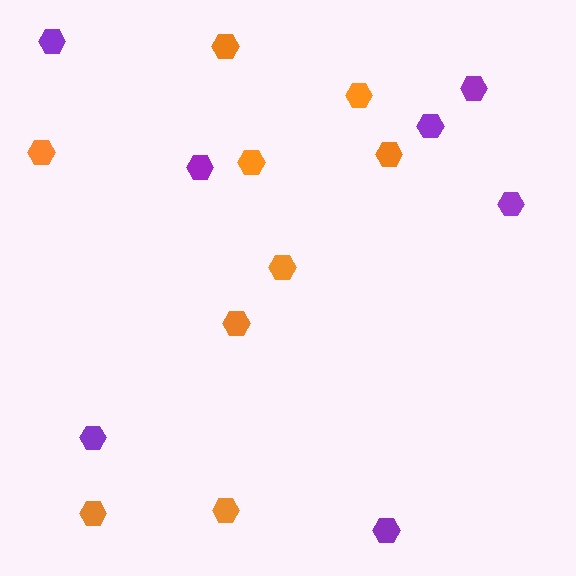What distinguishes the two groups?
There are 2 groups: one group of purple hexagons (7) and one group of orange hexagons (9).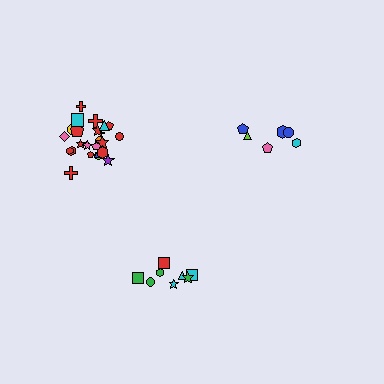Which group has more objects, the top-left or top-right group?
The top-left group.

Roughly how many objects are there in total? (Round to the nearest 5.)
Roughly 40 objects in total.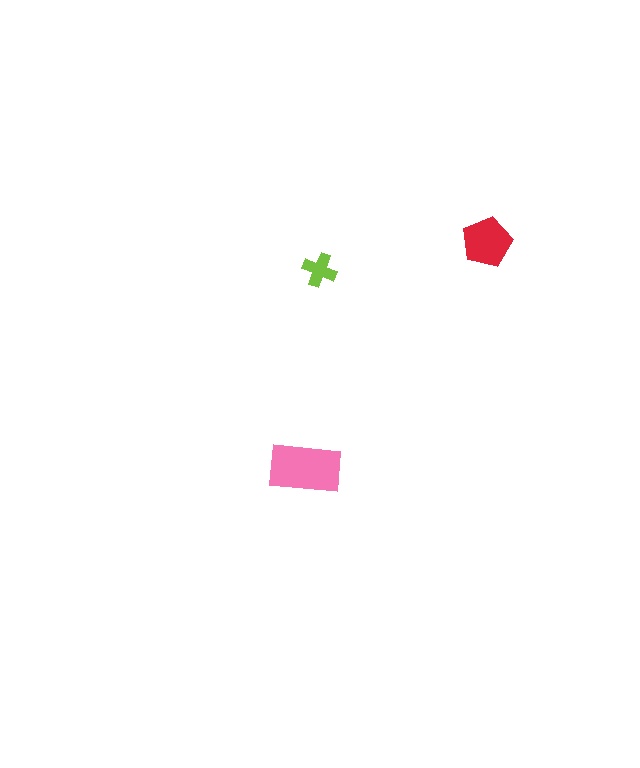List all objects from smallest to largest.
The lime cross, the red pentagon, the pink rectangle.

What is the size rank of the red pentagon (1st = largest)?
2nd.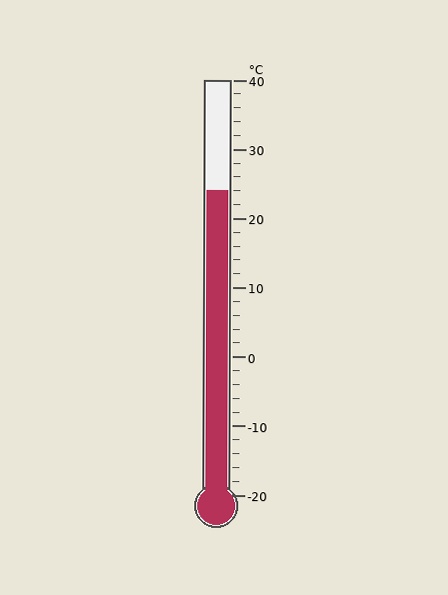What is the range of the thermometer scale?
The thermometer scale ranges from -20°C to 40°C.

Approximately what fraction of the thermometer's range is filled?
The thermometer is filled to approximately 75% of its range.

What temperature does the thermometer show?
The thermometer shows approximately 24°C.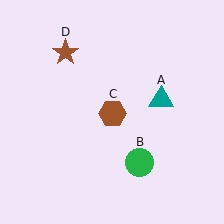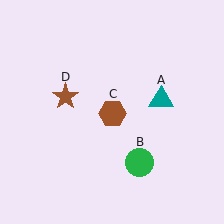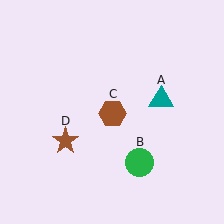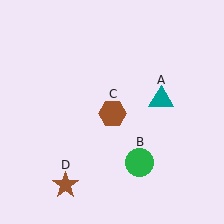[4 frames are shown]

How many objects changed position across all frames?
1 object changed position: brown star (object D).